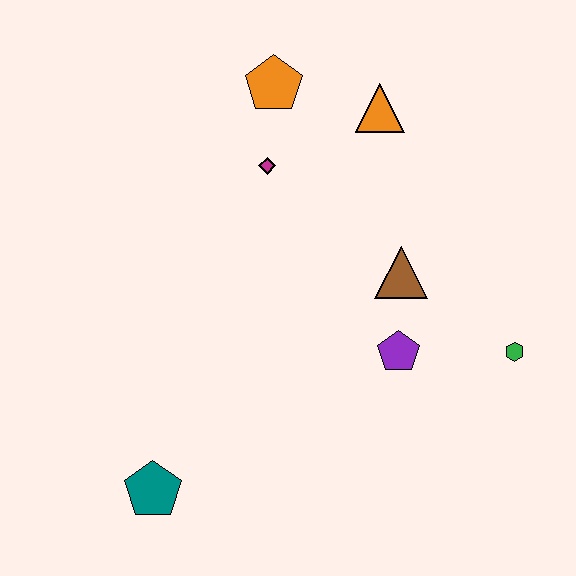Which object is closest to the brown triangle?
The purple pentagon is closest to the brown triangle.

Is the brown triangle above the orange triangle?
No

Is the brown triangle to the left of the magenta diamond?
No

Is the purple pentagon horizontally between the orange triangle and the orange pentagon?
No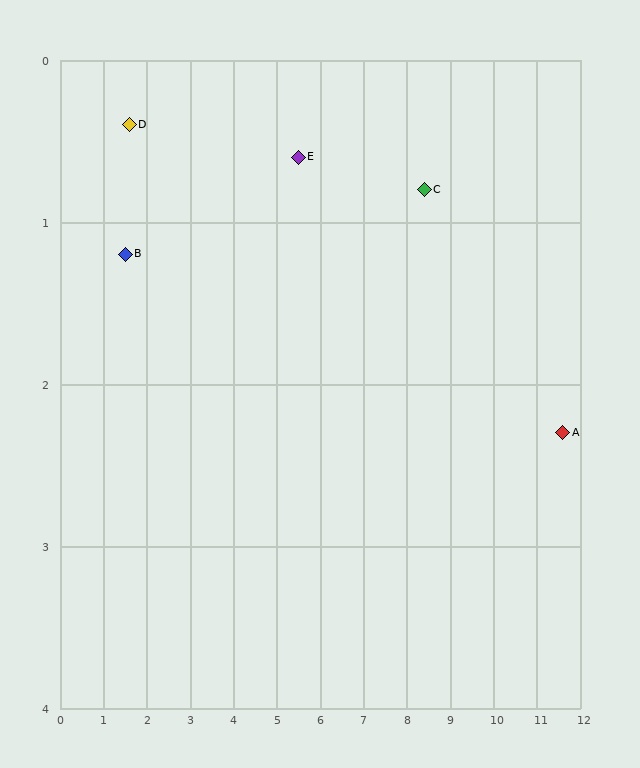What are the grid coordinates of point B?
Point B is at approximately (1.5, 1.2).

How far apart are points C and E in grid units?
Points C and E are about 2.9 grid units apart.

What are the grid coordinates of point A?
Point A is at approximately (11.6, 2.3).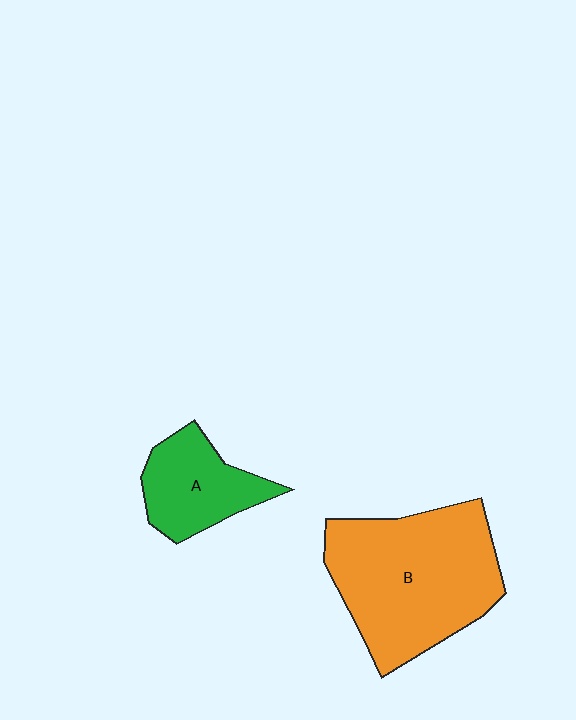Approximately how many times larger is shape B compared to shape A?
Approximately 2.2 times.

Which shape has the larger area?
Shape B (orange).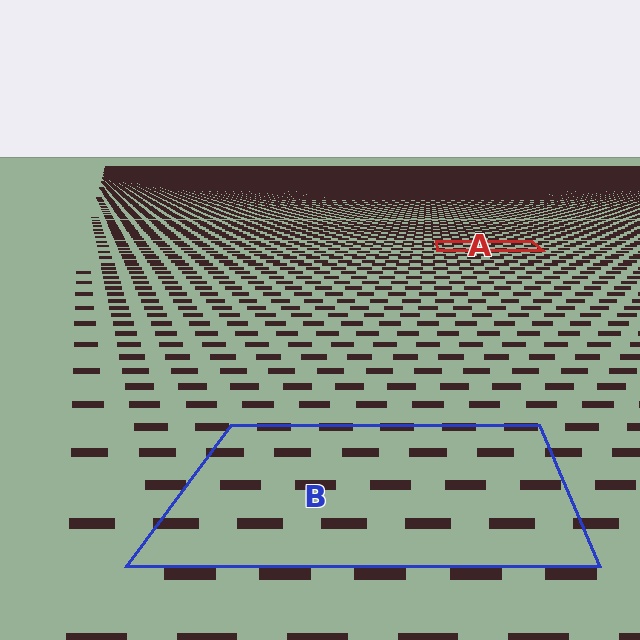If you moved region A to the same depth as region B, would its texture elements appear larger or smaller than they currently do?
They would appear larger. At a closer depth, the same texture elements are projected at a bigger on-screen size.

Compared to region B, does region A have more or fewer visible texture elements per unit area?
Region A has more texture elements per unit area — they are packed more densely because it is farther away.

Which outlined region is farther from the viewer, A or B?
Region A is farther from the viewer — the texture elements inside it appear smaller and more densely packed.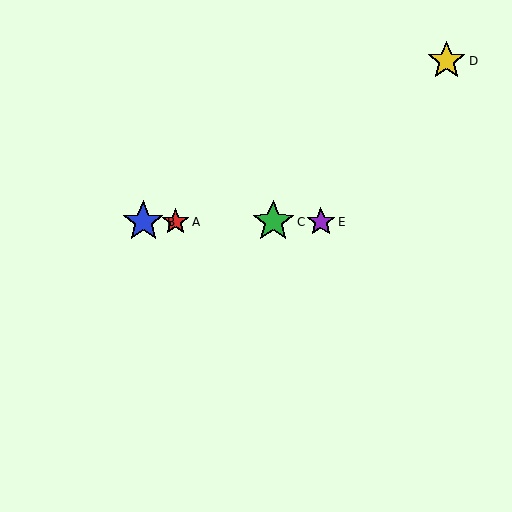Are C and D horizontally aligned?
No, C is at y≈222 and D is at y≈61.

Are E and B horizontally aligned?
Yes, both are at y≈222.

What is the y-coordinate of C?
Object C is at y≈222.